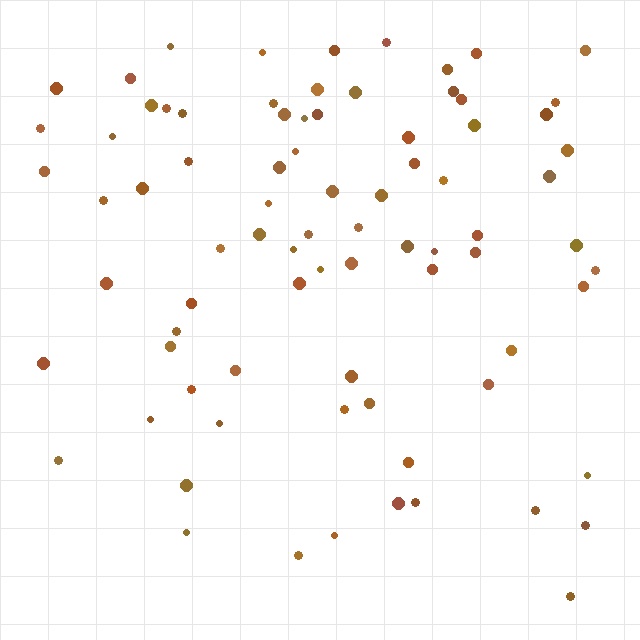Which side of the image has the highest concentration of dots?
The top.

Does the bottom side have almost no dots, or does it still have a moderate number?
Still a moderate number, just noticeably fewer than the top.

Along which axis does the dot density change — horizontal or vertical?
Vertical.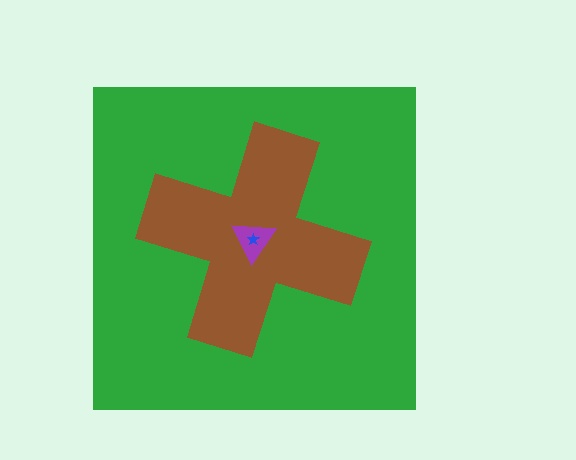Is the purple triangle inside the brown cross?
Yes.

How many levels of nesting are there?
4.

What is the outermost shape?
The green square.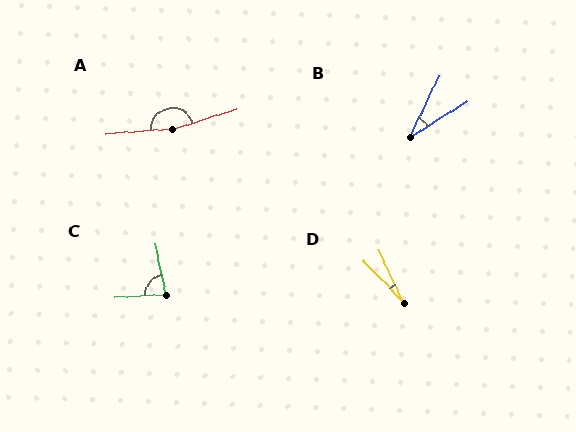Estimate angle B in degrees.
Approximately 32 degrees.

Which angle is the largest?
A, at approximately 167 degrees.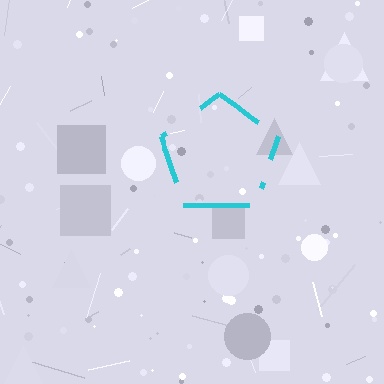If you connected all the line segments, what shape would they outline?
They would outline a pentagon.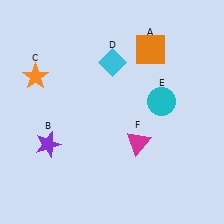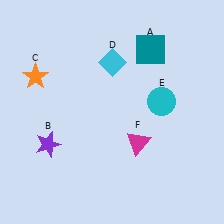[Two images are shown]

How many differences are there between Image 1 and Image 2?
There is 1 difference between the two images.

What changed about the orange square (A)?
In Image 1, A is orange. In Image 2, it changed to teal.